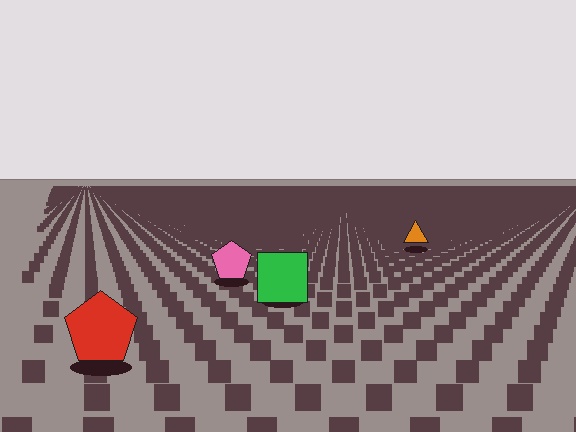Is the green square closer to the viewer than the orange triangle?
Yes. The green square is closer — you can tell from the texture gradient: the ground texture is coarser near it.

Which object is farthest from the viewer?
The orange triangle is farthest from the viewer. It appears smaller and the ground texture around it is denser.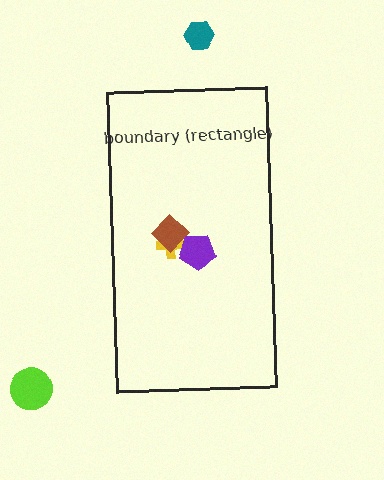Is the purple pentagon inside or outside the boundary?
Inside.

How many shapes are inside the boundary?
3 inside, 2 outside.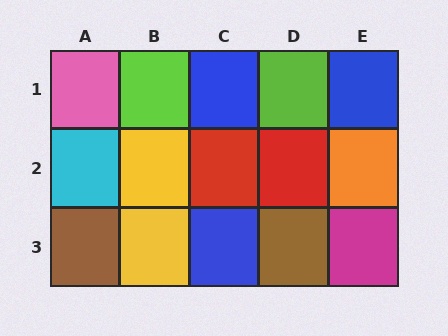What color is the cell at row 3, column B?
Yellow.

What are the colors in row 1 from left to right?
Pink, lime, blue, lime, blue.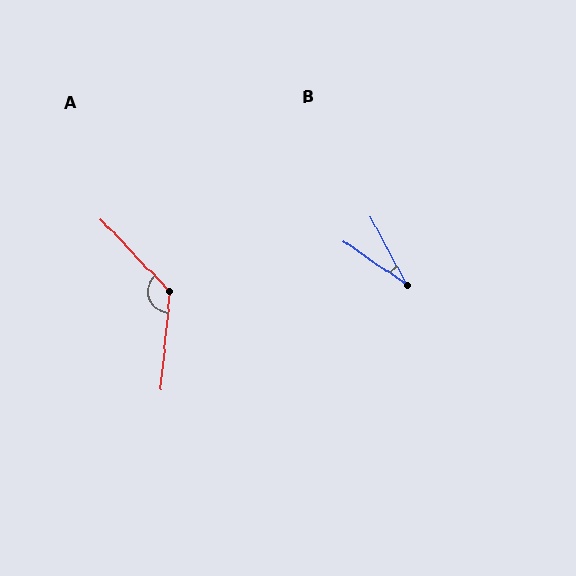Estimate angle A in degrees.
Approximately 131 degrees.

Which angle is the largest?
A, at approximately 131 degrees.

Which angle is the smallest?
B, at approximately 28 degrees.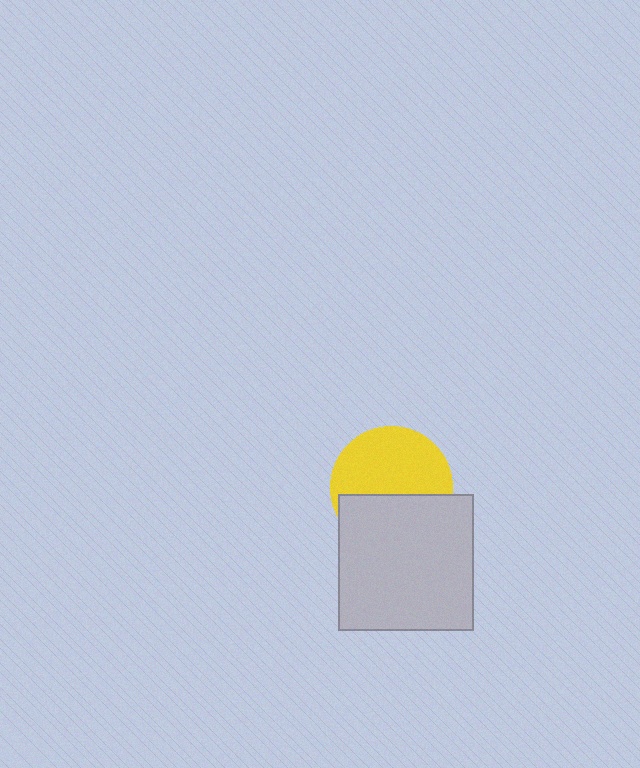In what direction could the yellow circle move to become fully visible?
The yellow circle could move up. That would shift it out from behind the light gray rectangle entirely.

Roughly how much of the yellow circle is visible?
About half of it is visible (roughly 57%).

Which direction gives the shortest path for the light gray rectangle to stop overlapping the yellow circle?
Moving down gives the shortest separation.